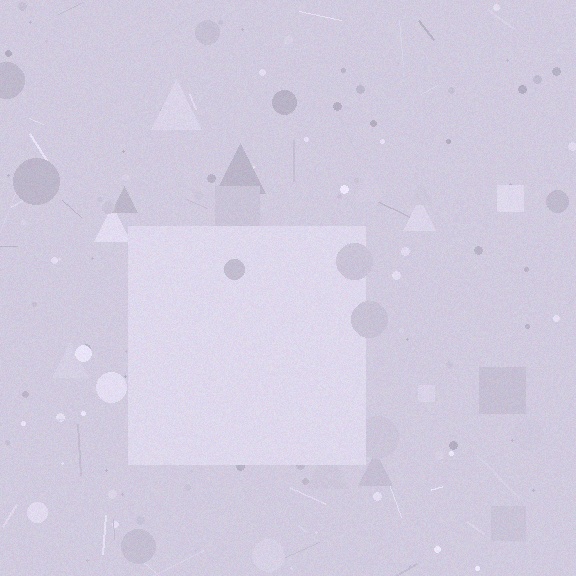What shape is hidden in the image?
A square is hidden in the image.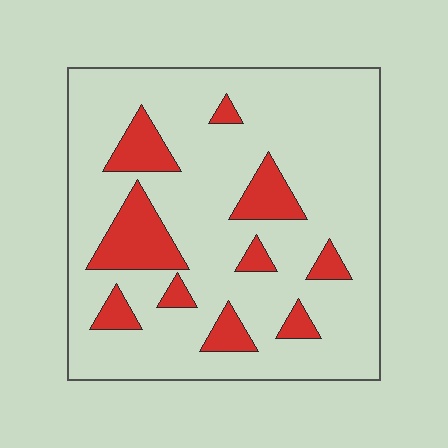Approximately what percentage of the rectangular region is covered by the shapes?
Approximately 20%.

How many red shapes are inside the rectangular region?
10.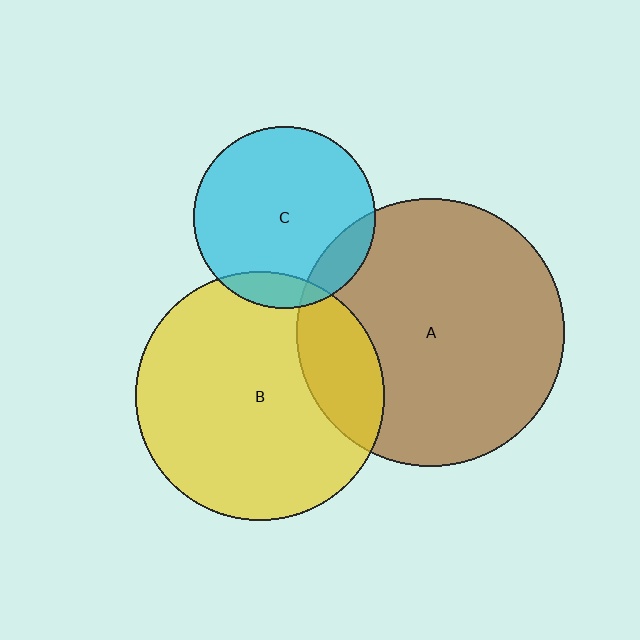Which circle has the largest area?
Circle A (brown).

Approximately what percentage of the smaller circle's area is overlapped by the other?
Approximately 15%.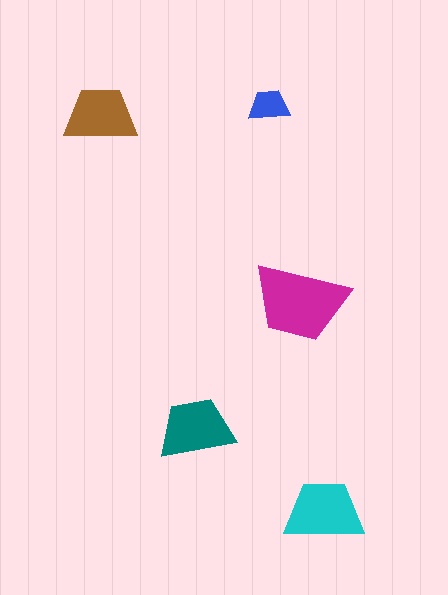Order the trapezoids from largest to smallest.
the magenta one, the cyan one, the teal one, the brown one, the blue one.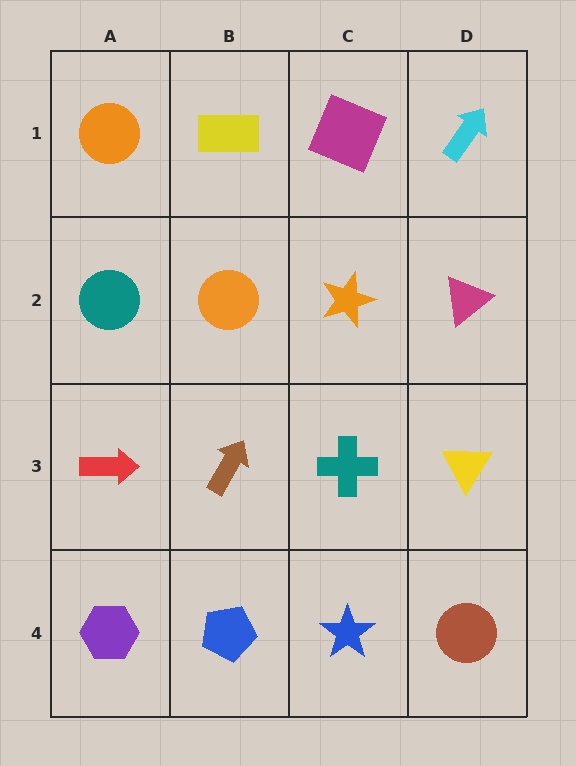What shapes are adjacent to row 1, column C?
An orange star (row 2, column C), a yellow rectangle (row 1, column B), a cyan arrow (row 1, column D).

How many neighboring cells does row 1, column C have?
3.